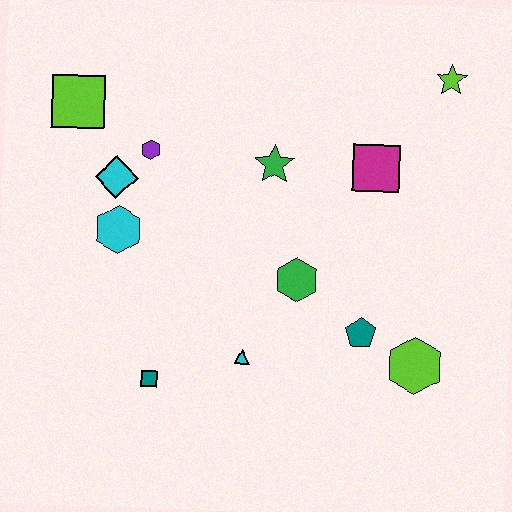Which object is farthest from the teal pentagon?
The lime square is farthest from the teal pentagon.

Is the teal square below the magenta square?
Yes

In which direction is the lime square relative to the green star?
The lime square is to the left of the green star.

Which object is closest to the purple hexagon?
The cyan diamond is closest to the purple hexagon.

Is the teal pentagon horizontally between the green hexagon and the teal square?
No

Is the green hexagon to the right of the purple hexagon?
Yes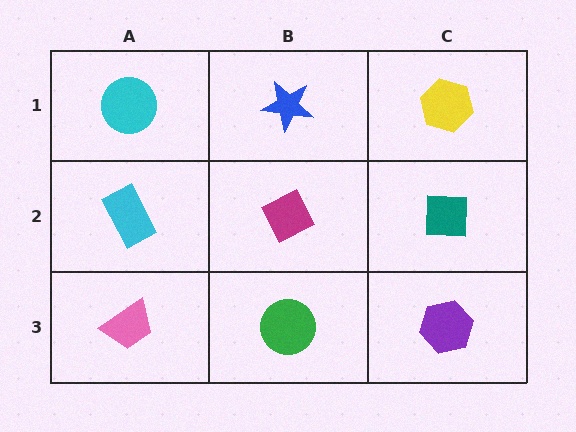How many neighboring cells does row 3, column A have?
2.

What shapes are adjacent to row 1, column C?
A teal square (row 2, column C), a blue star (row 1, column B).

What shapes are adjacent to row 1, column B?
A magenta diamond (row 2, column B), a cyan circle (row 1, column A), a yellow hexagon (row 1, column C).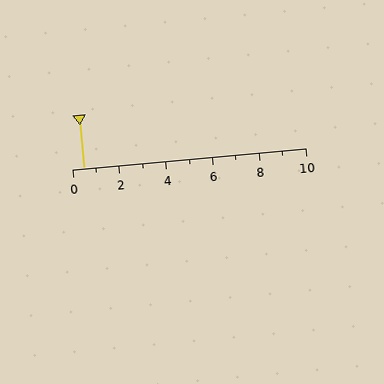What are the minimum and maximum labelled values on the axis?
The axis runs from 0 to 10.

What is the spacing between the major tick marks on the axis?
The major ticks are spaced 2 apart.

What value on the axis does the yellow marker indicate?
The marker indicates approximately 0.5.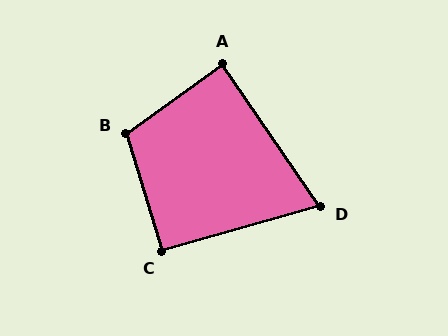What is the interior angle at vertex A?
Approximately 89 degrees (approximately right).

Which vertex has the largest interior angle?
B, at approximately 109 degrees.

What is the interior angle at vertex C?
Approximately 91 degrees (approximately right).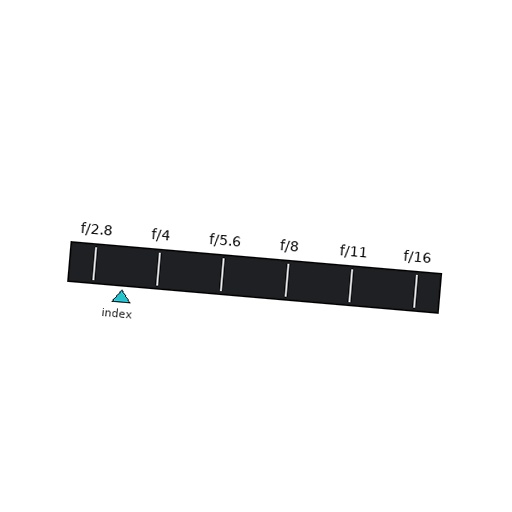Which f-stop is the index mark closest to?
The index mark is closest to f/2.8.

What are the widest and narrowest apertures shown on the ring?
The widest aperture shown is f/2.8 and the narrowest is f/16.